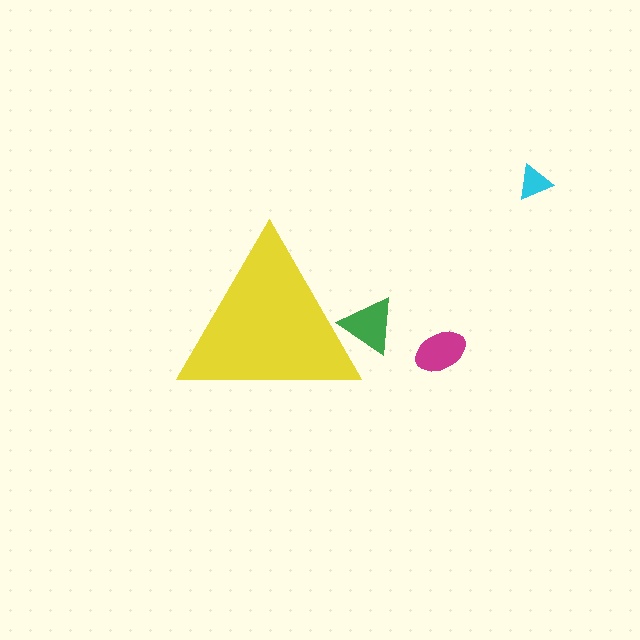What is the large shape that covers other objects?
A yellow triangle.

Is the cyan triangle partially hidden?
No, the cyan triangle is fully visible.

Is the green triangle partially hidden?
Yes, the green triangle is partially hidden behind the yellow triangle.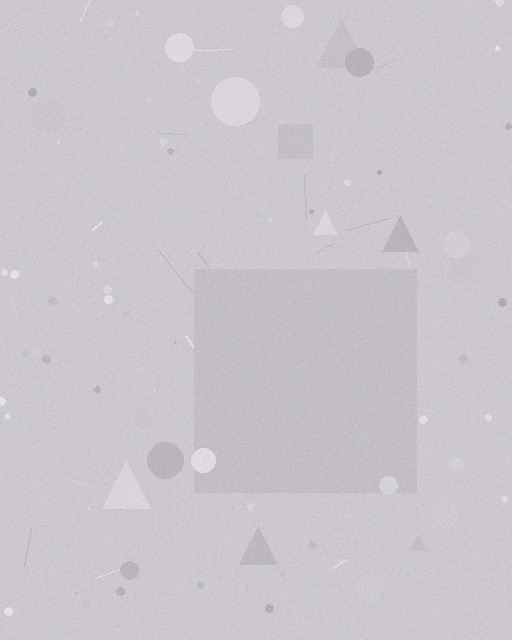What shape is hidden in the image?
A square is hidden in the image.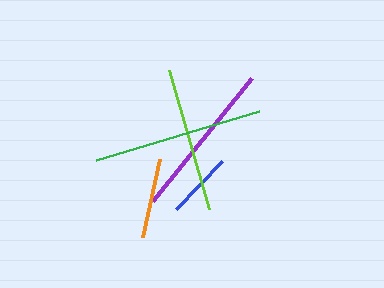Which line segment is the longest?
The green line is the longest at approximately 170 pixels.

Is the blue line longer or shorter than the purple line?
The purple line is longer than the blue line.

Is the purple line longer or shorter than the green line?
The green line is longer than the purple line.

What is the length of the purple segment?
The purple segment is approximately 158 pixels long.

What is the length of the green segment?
The green segment is approximately 170 pixels long.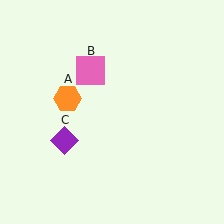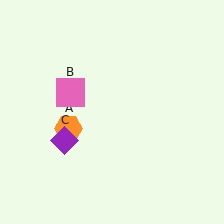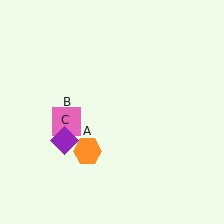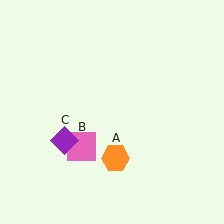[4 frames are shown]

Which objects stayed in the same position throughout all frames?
Purple diamond (object C) remained stationary.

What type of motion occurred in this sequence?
The orange hexagon (object A), pink square (object B) rotated counterclockwise around the center of the scene.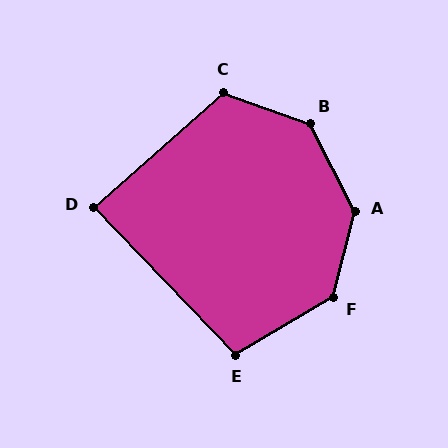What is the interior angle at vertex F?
Approximately 135 degrees (obtuse).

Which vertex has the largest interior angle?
A, at approximately 138 degrees.